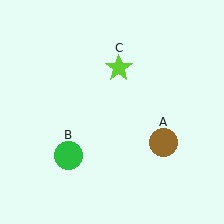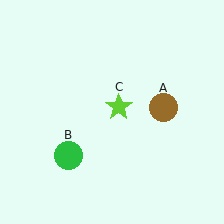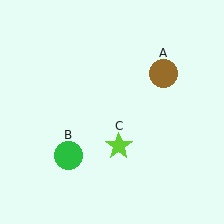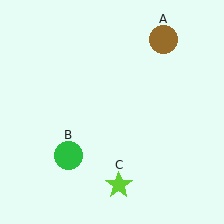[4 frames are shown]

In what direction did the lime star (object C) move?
The lime star (object C) moved down.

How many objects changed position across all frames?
2 objects changed position: brown circle (object A), lime star (object C).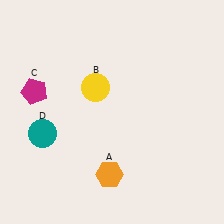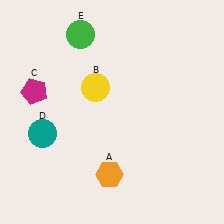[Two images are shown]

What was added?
A green circle (E) was added in Image 2.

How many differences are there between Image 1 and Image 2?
There is 1 difference between the two images.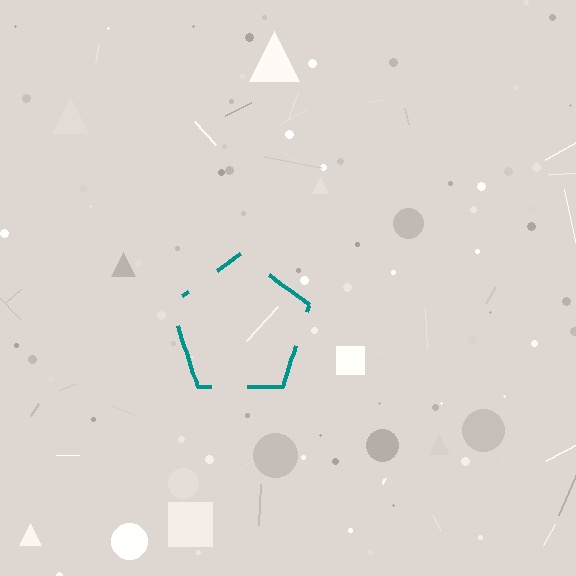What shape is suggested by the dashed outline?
The dashed outline suggests a pentagon.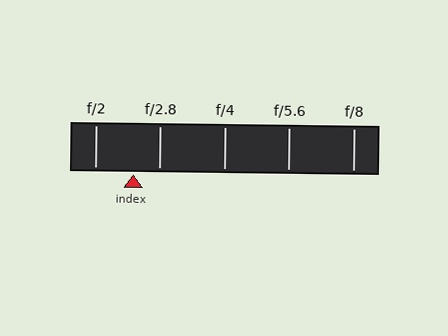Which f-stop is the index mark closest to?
The index mark is closest to f/2.8.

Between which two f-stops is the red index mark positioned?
The index mark is between f/2 and f/2.8.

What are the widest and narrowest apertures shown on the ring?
The widest aperture shown is f/2 and the narrowest is f/8.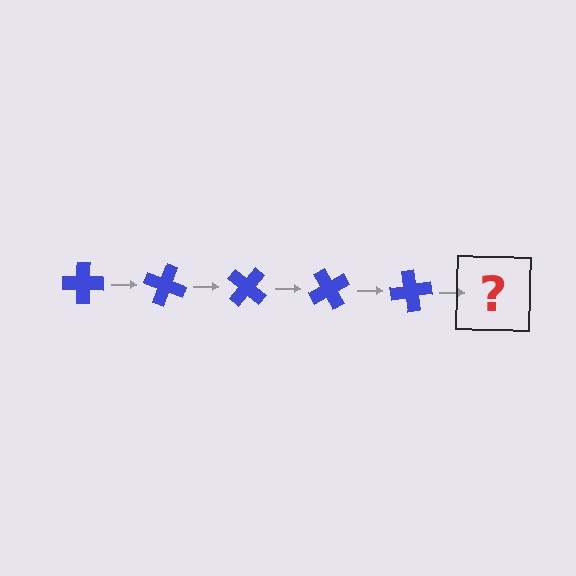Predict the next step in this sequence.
The next step is a blue cross rotated 100 degrees.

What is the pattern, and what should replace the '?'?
The pattern is that the cross rotates 20 degrees each step. The '?' should be a blue cross rotated 100 degrees.